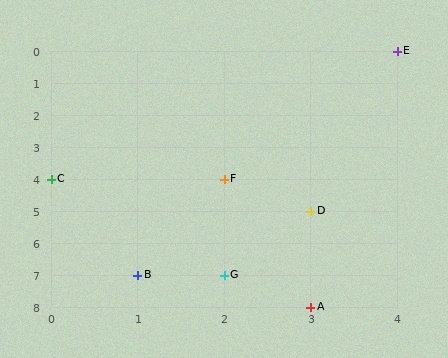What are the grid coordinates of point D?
Point D is at grid coordinates (3, 5).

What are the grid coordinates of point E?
Point E is at grid coordinates (4, 0).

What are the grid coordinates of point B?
Point B is at grid coordinates (1, 7).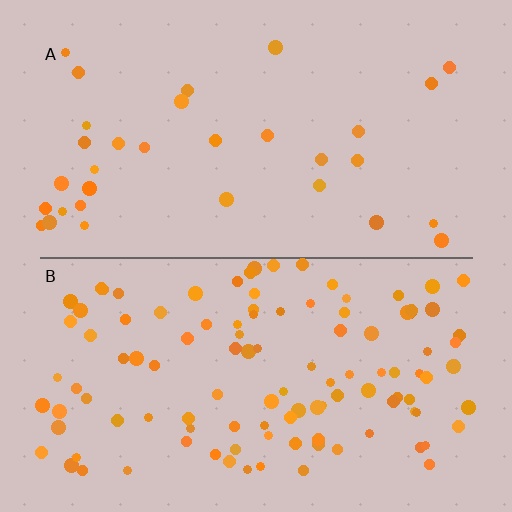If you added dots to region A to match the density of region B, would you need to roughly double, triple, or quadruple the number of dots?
Approximately triple.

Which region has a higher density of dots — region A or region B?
B (the bottom).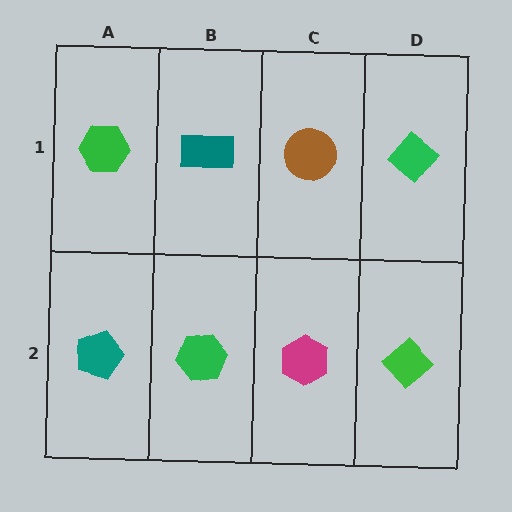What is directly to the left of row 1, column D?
A brown circle.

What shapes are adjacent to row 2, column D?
A green diamond (row 1, column D), a magenta hexagon (row 2, column C).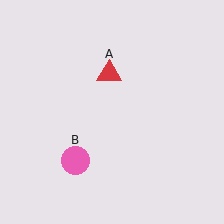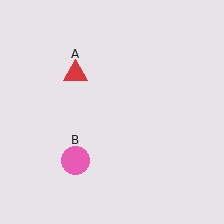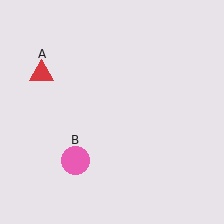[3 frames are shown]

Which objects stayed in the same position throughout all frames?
Pink circle (object B) remained stationary.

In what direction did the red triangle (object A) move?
The red triangle (object A) moved left.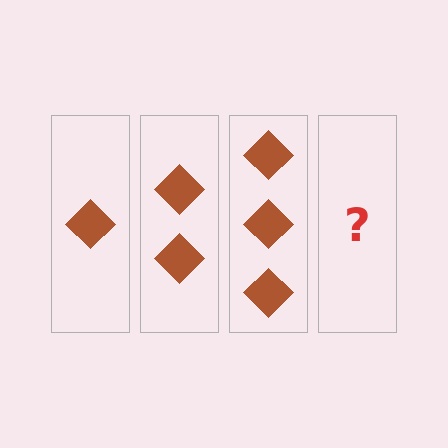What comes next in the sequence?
The next element should be 4 diamonds.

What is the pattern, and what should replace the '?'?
The pattern is that each step adds one more diamond. The '?' should be 4 diamonds.